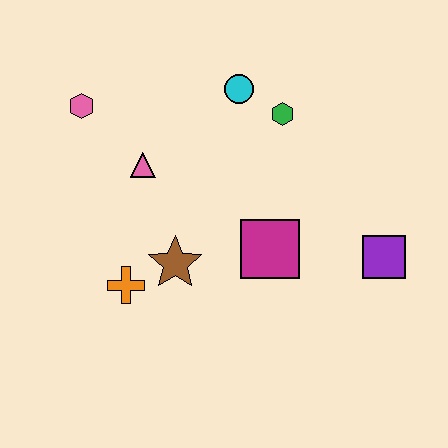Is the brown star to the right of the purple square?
No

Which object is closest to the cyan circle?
The green hexagon is closest to the cyan circle.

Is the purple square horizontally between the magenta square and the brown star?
No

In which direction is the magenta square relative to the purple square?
The magenta square is to the left of the purple square.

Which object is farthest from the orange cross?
The purple square is farthest from the orange cross.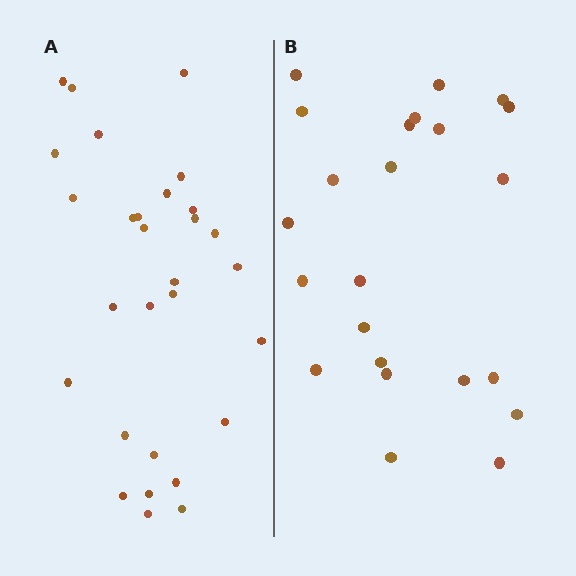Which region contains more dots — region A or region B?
Region A (the left region) has more dots.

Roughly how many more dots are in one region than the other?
Region A has about 6 more dots than region B.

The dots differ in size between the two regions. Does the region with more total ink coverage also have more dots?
No. Region B has more total ink coverage because its dots are larger, but region A actually contains more individual dots. Total area can be misleading — the number of items is what matters here.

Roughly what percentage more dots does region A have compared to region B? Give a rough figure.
About 25% more.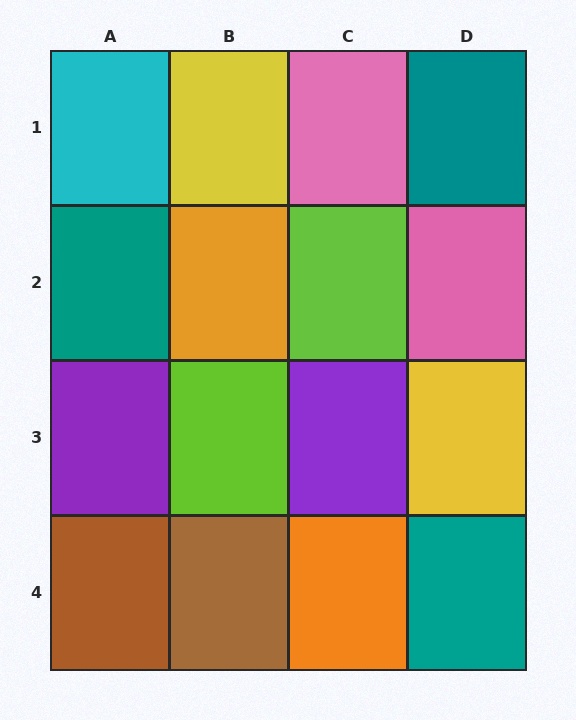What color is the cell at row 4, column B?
Brown.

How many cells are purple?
2 cells are purple.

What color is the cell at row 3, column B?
Lime.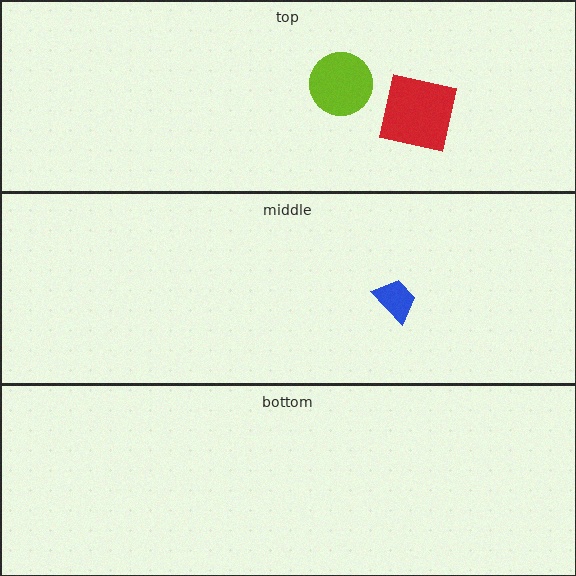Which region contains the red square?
The top region.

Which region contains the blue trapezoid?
The middle region.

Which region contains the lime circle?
The top region.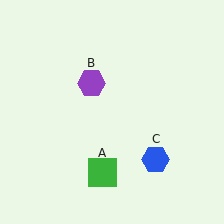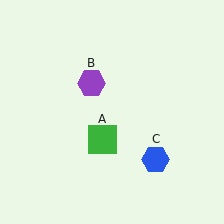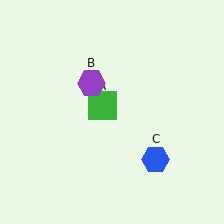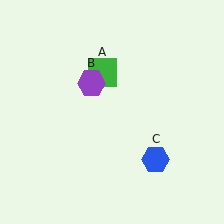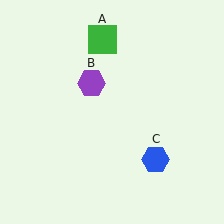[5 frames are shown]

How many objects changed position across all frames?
1 object changed position: green square (object A).